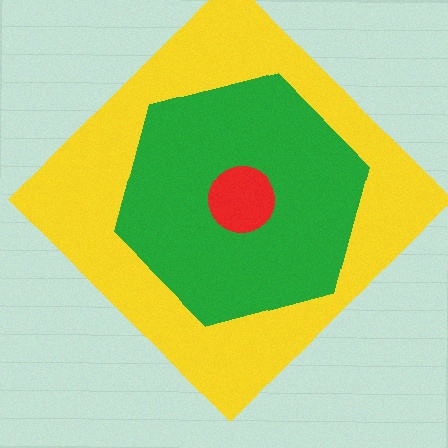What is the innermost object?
The red circle.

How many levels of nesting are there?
3.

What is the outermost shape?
The yellow diamond.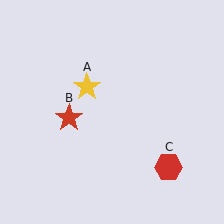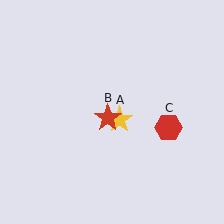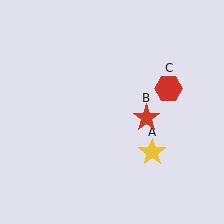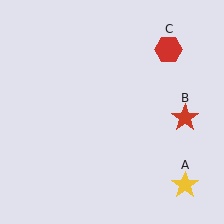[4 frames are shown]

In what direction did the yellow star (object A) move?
The yellow star (object A) moved down and to the right.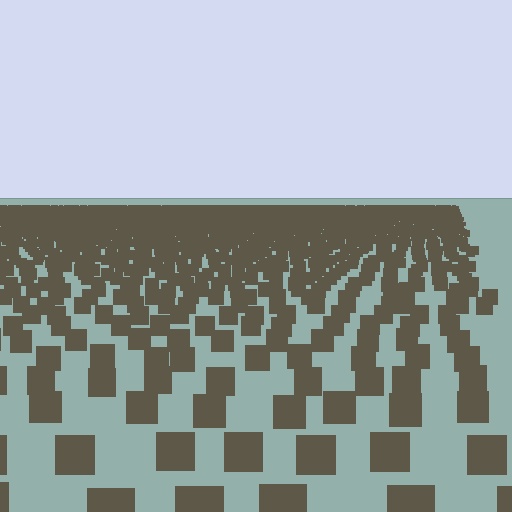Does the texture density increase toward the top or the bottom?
Density increases toward the top.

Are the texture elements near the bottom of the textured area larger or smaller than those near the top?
Larger. Near the bottom, elements are closer to the viewer and appear at a bigger on-screen size.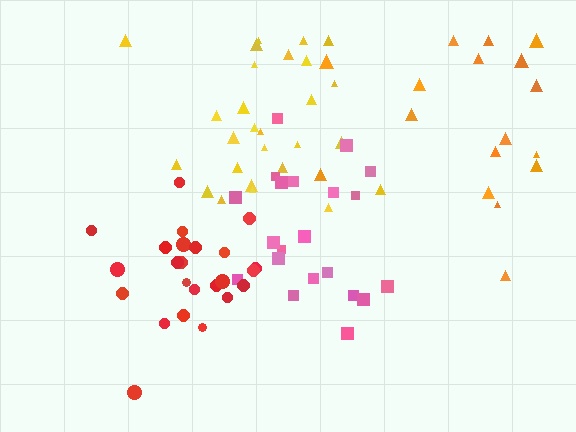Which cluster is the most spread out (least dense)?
Orange.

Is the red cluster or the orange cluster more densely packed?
Red.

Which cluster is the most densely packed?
Red.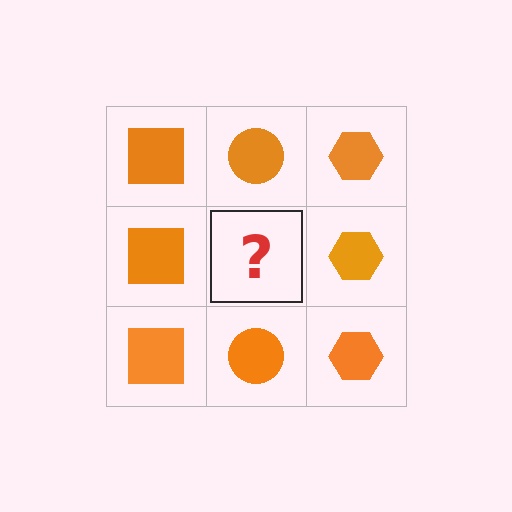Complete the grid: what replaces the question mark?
The question mark should be replaced with an orange circle.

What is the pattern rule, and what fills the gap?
The rule is that each column has a consistent shape. The gap should be filled with an orange circle.